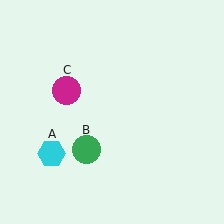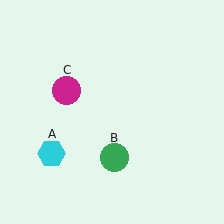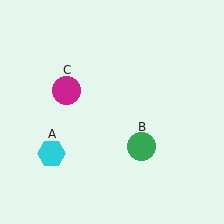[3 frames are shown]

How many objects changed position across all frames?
1 object changed position: green circle (object B).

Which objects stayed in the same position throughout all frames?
Cyan hexagon (object A) and magenta circle (object C) remained stationary.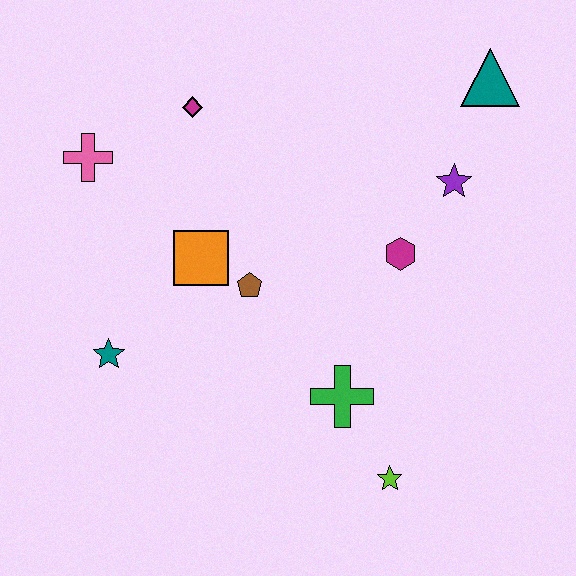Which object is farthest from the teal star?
The teal triangle is farthest from the teal star.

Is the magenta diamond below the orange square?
No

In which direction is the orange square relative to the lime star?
The orange square is above the lime star.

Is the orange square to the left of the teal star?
No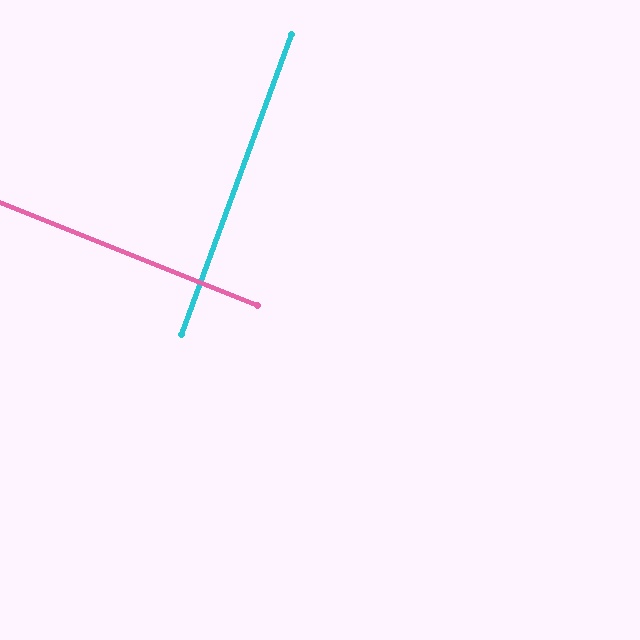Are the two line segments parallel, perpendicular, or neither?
Perpendicular — they meet at approximately 88°.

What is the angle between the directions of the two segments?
Approximately 88 degrees.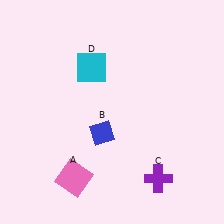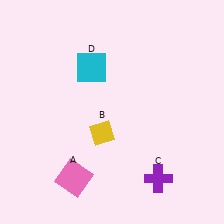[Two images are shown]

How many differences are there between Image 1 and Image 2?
There is 1 difference between the two images.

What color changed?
The diamond (B) changed from blue in Image 1 to yellow in Image 2.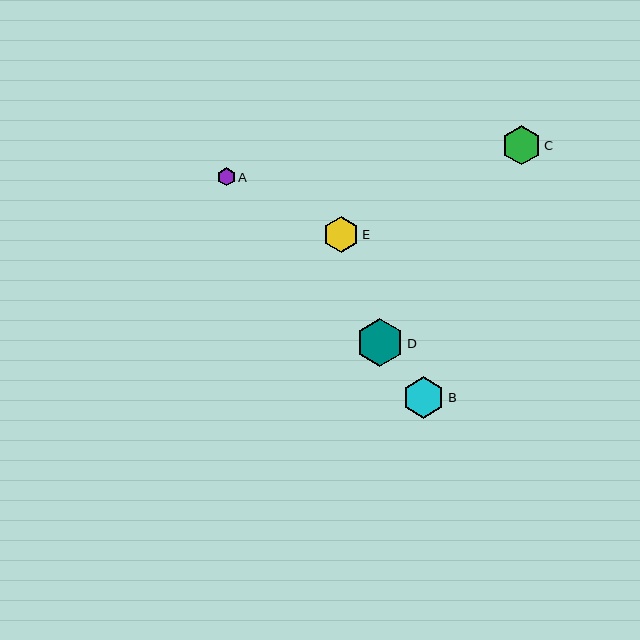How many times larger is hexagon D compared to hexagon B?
Hexagon D is approximately 1.1 times the size of hexagon B.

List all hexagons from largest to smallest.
From largest to smallest: D, B, C, E, A.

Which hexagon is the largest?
Hexagon D is the largest with a size of approximately 48 pixels.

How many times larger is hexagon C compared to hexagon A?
Hexagon C is approximately 2.3 times the size of hexagon A.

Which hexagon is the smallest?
Hexagon A is the smallest with a size of approximately 18 pixels.